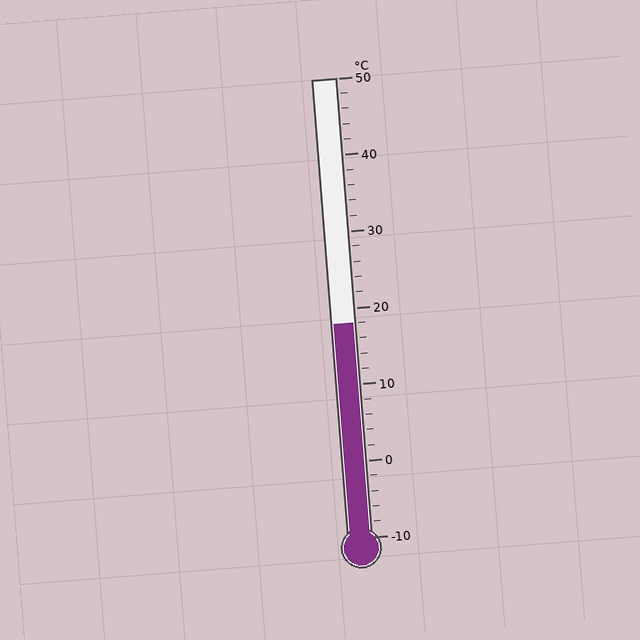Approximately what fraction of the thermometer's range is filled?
The thermometer is filled to approximately 45% of its range.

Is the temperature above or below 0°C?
The temperature is above 0°C.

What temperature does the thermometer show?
The thermometer shows approximately 18°C.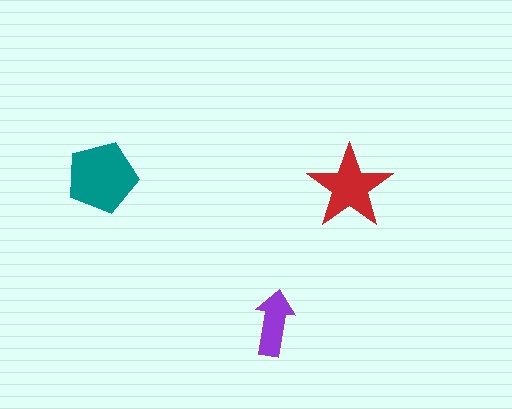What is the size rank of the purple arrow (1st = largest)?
3rd.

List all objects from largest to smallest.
The teal pentagon, the red star, the purple arrow.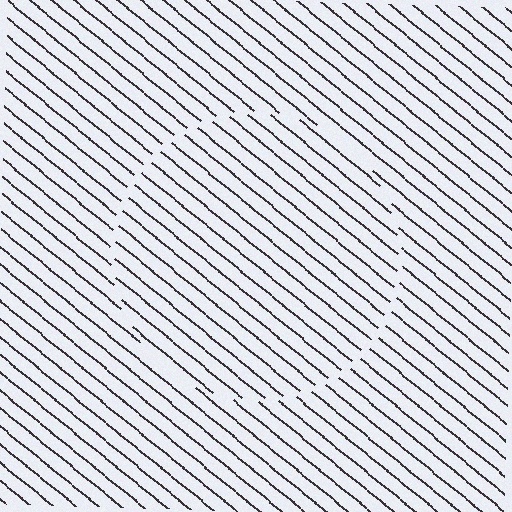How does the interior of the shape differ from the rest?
The interior of the shape contains the same grating, shifted by half a period — the contour is defined by the phase discontinuity where line-ends from the inner and outer gratings abut.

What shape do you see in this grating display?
An illusory circle. The interior of the shape contains the same grating, shifted by half a period — the contour is defined by the phase discontinuity where line-ends from the inner and outer gratings abut.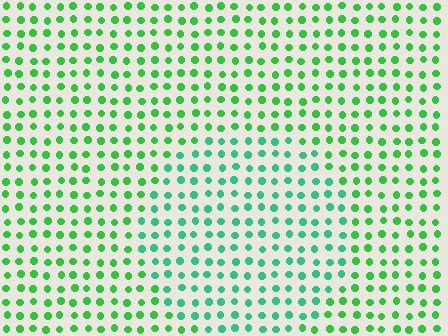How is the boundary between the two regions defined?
The boundary is defined purely by a slight shift in hue (about 29 degrees). Spacing, size, and orientation are identical on both sides.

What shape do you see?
I see a circle.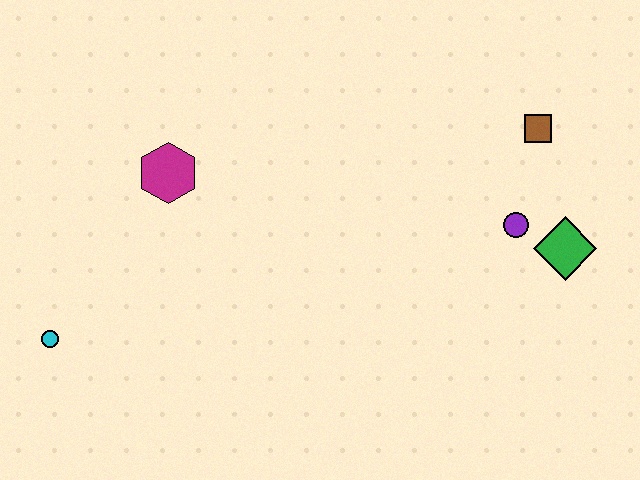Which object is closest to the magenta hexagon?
The cyan circle is closest to the magenta hexagon.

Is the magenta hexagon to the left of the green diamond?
Yes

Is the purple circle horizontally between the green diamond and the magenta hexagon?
Yes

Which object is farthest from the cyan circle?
The brown square is farthest from the cyan circle.